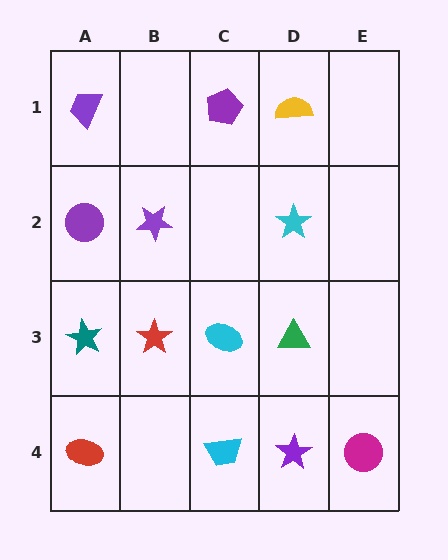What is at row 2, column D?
A cyan star.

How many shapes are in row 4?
4 shapes.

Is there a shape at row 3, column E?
No, that cell is empty.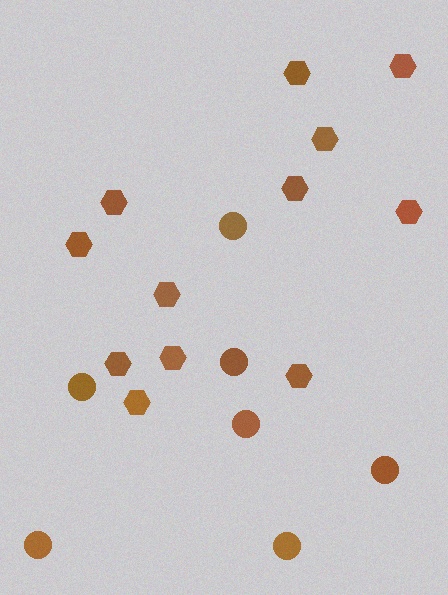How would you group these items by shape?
There are 2 groups: one group of hexagons (12) and one group of circles (7).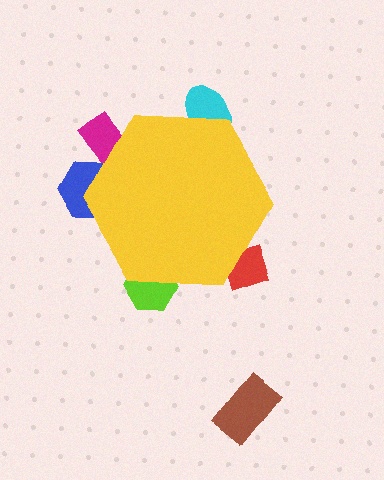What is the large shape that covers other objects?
A yellow hexagon.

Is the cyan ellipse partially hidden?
Yes, the cyan ellipse is partially hidden behind the yellow hexagon.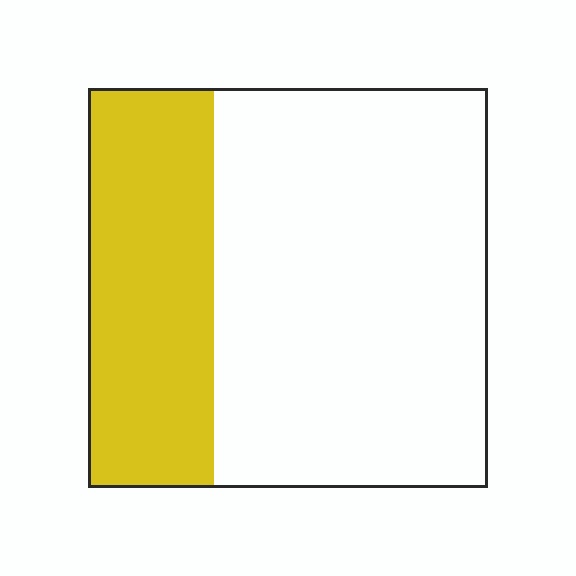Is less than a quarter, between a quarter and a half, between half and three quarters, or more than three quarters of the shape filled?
Between a quarter and a half.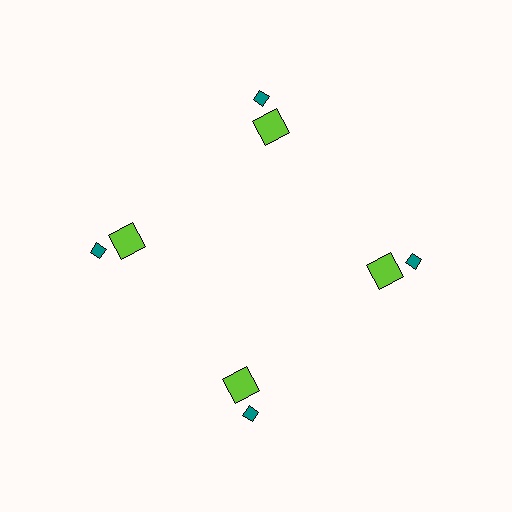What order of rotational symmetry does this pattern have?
This pattern has 4-fold rotational symmetry.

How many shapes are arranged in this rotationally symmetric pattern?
There are 8 shapes, arranged in 4 groups of 2.